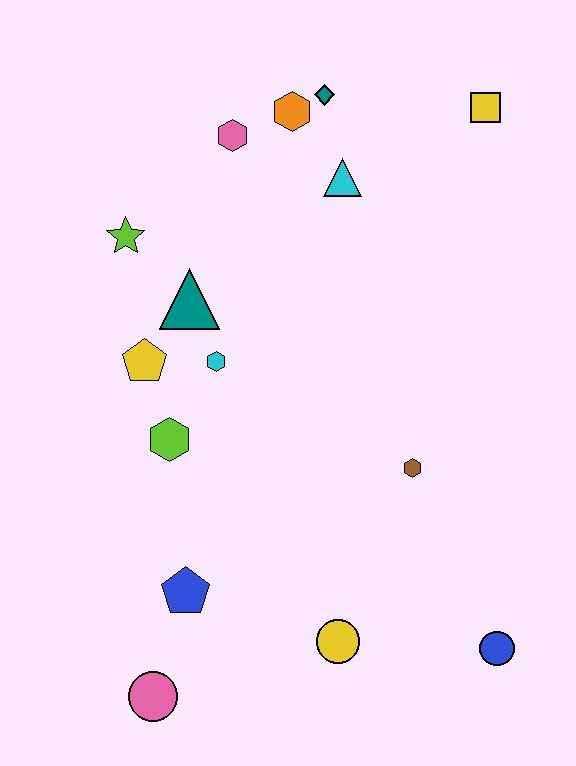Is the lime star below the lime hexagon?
No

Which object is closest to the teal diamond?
The orange hexagon is closest to the teal diamond.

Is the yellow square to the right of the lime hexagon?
Yes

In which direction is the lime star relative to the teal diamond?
The lime star is to the left of the teal diamond.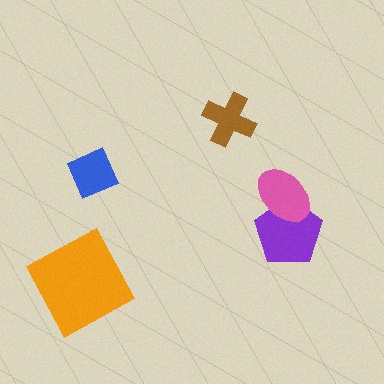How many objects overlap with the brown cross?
0 objects overlap with the brown cross.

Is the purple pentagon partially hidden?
Yes, it is partially covered by another shape.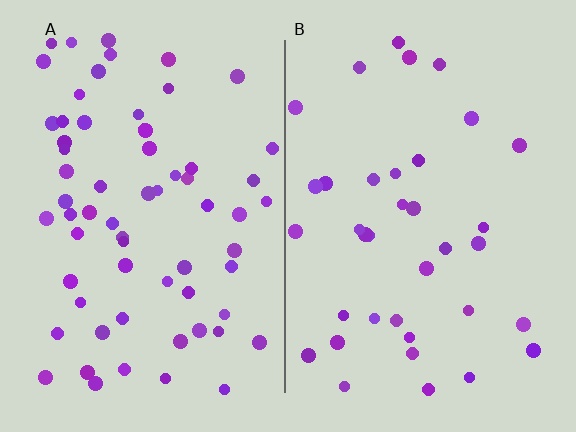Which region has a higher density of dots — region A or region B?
A (the left).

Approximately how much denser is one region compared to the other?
Approximately 1.8× — region A over region B.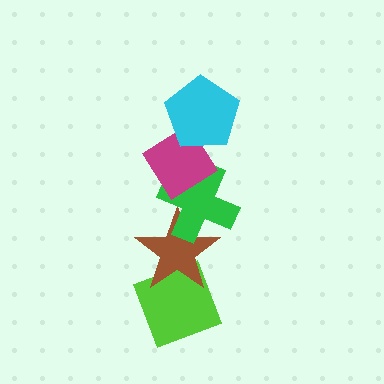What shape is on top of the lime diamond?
The brown star is on top of the lime diamond.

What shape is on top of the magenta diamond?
The cyan pentagon is on top of the magenta diamond.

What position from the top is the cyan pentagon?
The cyan pentagon is 1st from the top.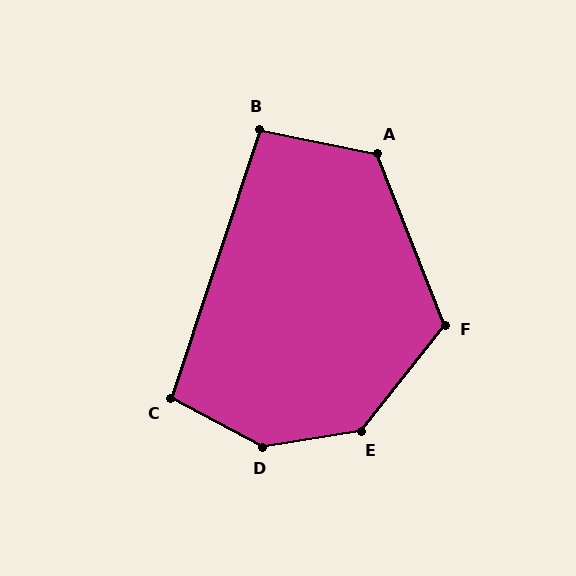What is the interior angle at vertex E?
Approximately 137 degrees (obtuse).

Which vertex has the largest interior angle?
D, at approximately 143 degrees.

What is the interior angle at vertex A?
Approximately 123 degrees (obtuse).